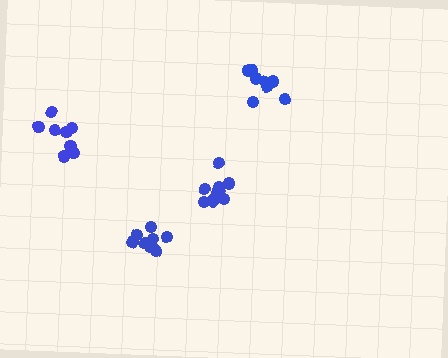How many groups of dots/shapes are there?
There are 4 groups.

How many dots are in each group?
Group 1: 8 dots, Group 2: 10 dots, Group 3: 8 dots, Group 4: 8 dots (34 total).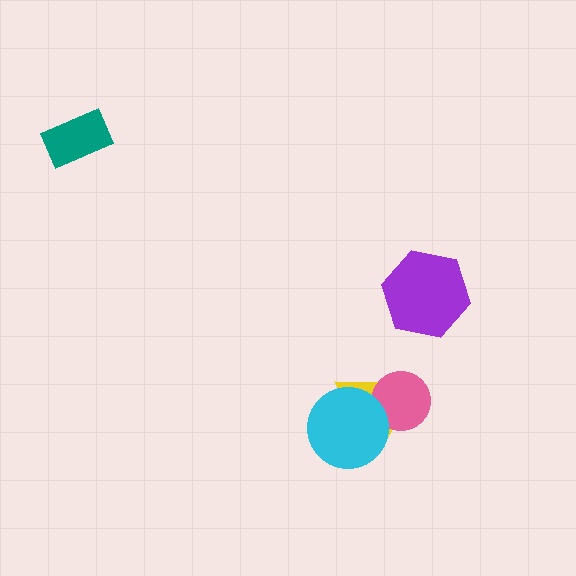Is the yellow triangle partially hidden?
Yes, it is partially covered by another shape.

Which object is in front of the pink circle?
The cyan circle is in front of the pink circle.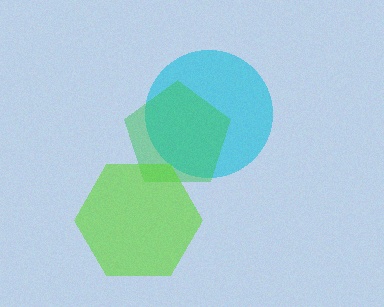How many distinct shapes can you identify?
There are 3 distinct shapes: a cyan circle, a green pentagon, a lime hexagon.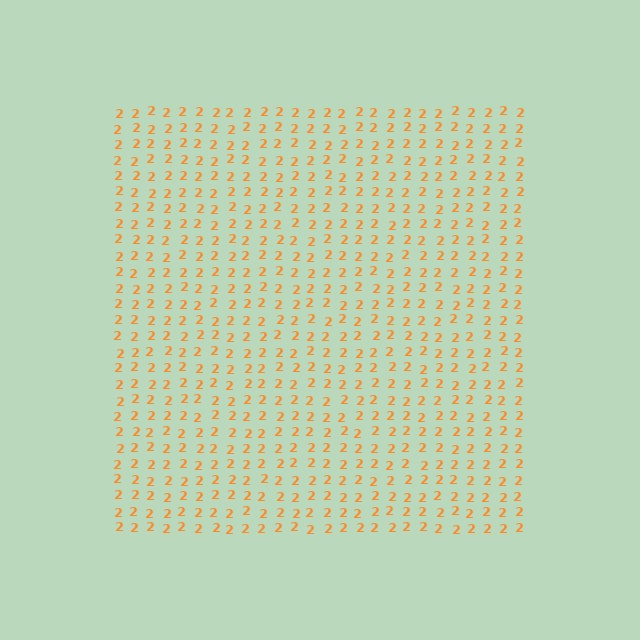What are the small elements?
The small elements are digit 2's.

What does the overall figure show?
The overall figure shows a square.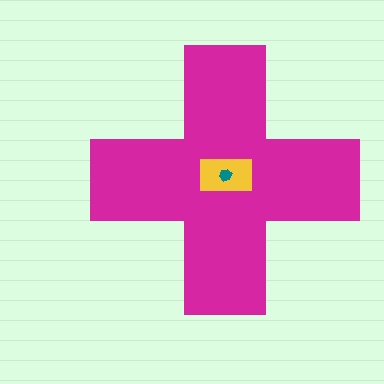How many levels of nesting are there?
3.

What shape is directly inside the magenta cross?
The yellow rectangle.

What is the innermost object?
The teal hexagon.